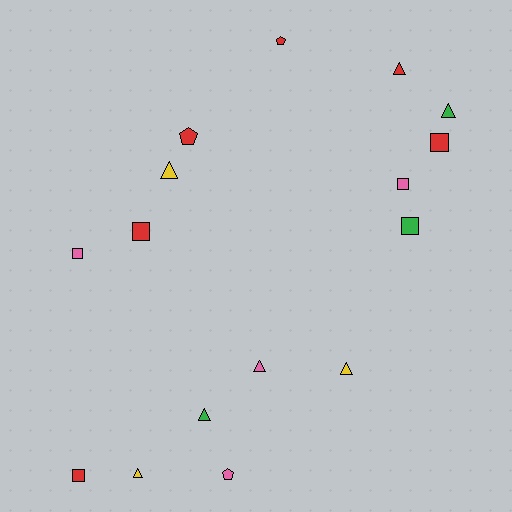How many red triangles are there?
There is 1 red triangle.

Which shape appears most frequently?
Triangle, with 7 objects.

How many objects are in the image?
There are 16 objects.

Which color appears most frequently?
Red, with 6 objects.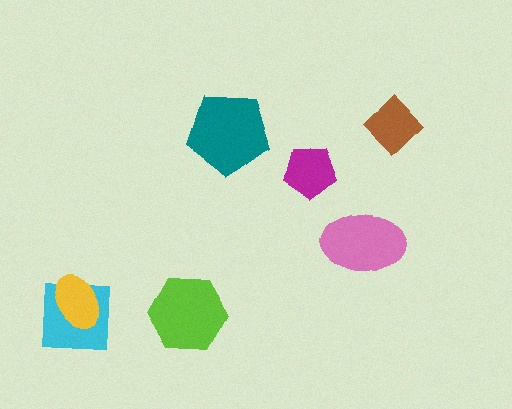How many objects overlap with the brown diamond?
0 objects overlap with the brown diamond.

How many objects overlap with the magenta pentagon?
0 objects overlap with the magenta pentagon.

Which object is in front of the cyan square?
The yellow ellipse is in front of the cyan square.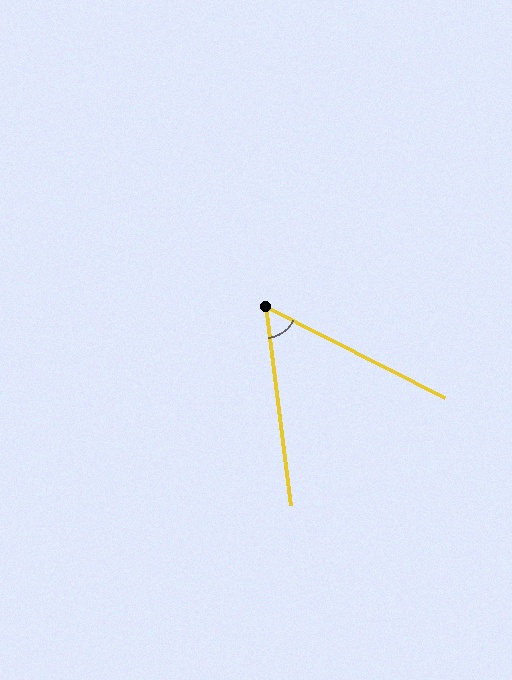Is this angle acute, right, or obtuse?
It is acute.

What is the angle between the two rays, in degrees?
Approximately 56 degrees.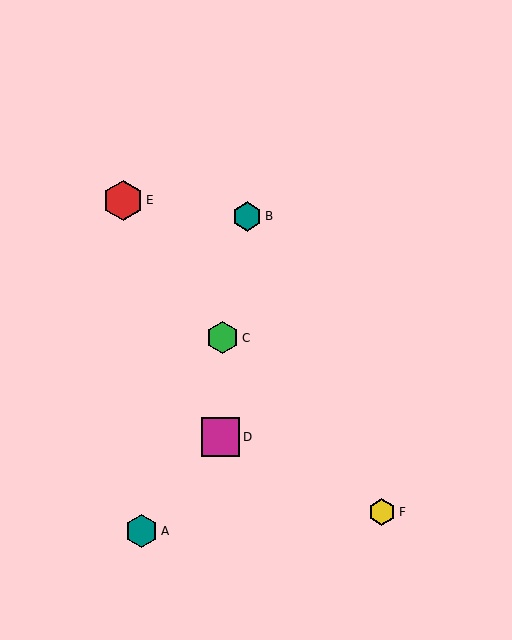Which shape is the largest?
The red hexagon (labeled E) is the largest.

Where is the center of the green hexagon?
The center of the green hexagon is at (223, 338).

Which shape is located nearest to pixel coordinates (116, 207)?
The red hexagon (labeled E) at (123, 200) is nearest to that location.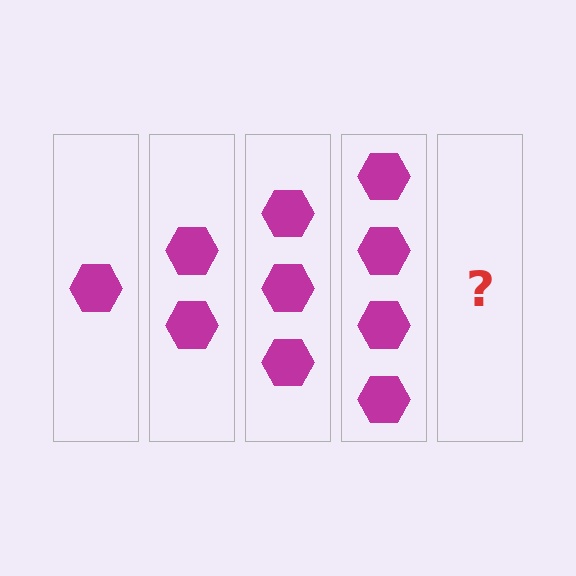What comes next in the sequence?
The next element should be 5 hexagons.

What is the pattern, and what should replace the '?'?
The pattern is that each step adds one more hexagon. The '?' should be 5 hexagons.